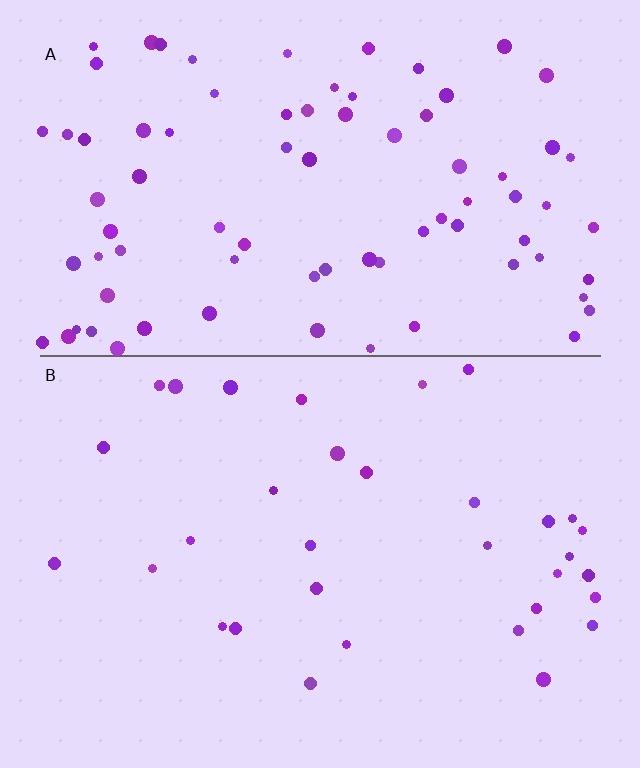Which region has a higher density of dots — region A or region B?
A (the top).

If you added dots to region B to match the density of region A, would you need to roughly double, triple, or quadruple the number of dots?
Approximately triple.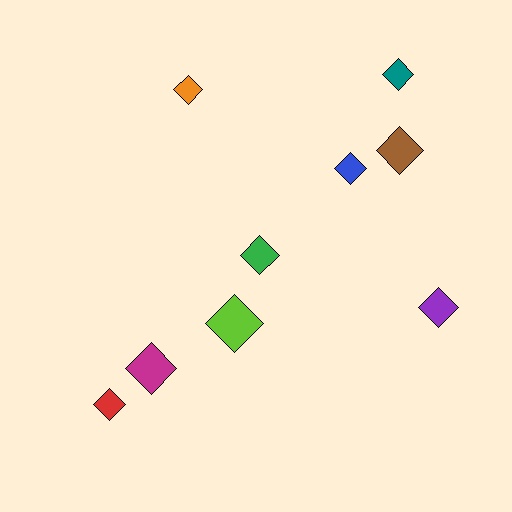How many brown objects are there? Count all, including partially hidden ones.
There is 1 brown object.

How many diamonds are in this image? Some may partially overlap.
There are 9 diamonds.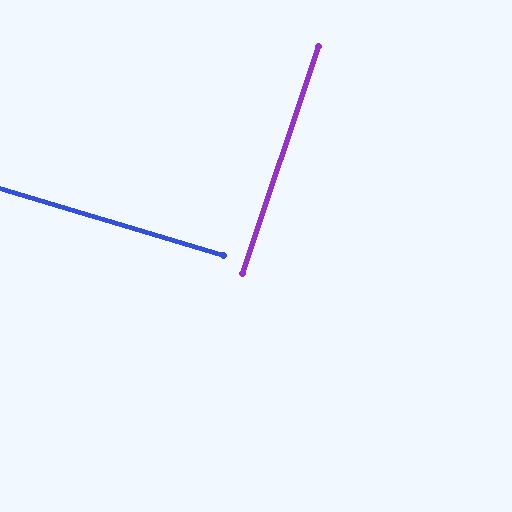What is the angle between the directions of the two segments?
Approximately 88 degrees.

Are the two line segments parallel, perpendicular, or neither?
Perpendicular — they meet at approximately 88°.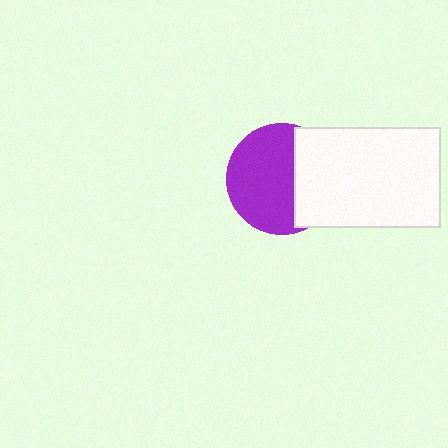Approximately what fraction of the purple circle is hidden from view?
Roughly 36% of the purple circle is hidden behind the white rectangle.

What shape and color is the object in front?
The object in front is a white rectangle.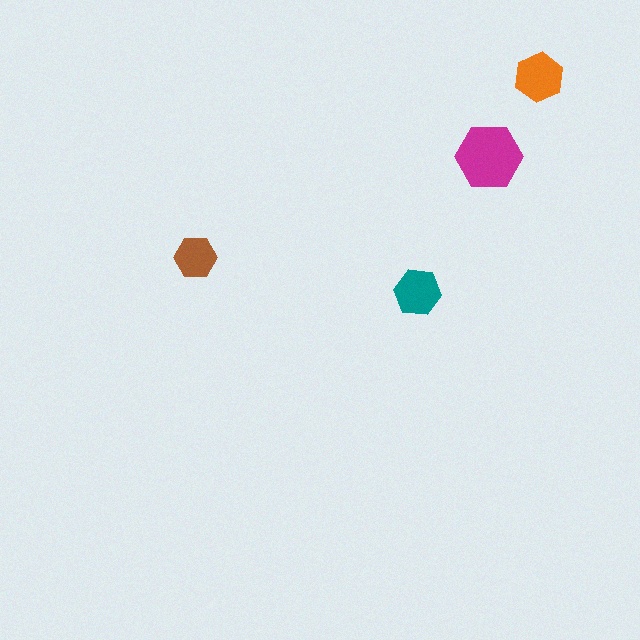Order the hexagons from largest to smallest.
the magenta one, the orange one, the teal one, the brown one.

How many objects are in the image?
There are 4 objects in the image.